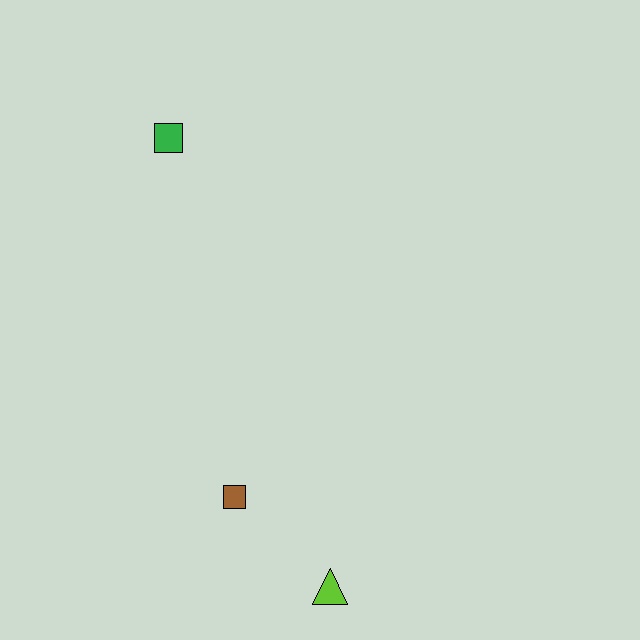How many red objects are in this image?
There are no red objects.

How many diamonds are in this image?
There are no diamonds.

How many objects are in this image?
There are 3 objects.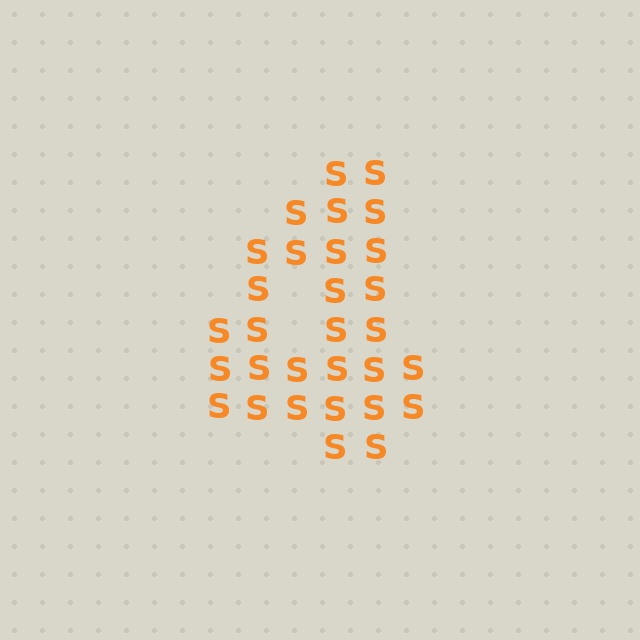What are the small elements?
The small elements are letter S's.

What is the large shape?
The large shape is the digit 4.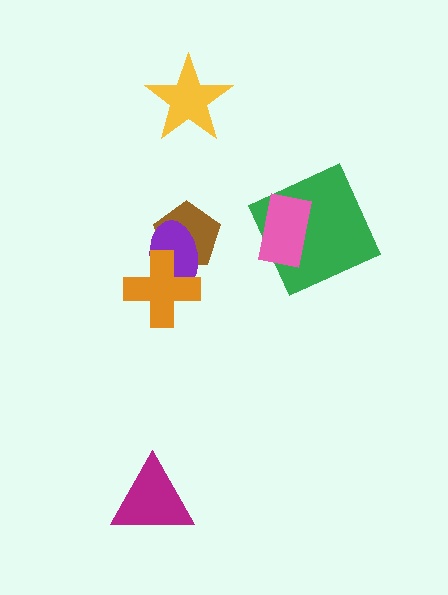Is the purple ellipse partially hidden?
Yes, it is partially covered by another shape.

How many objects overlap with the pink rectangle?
1 object overlaps with the pink rectangle.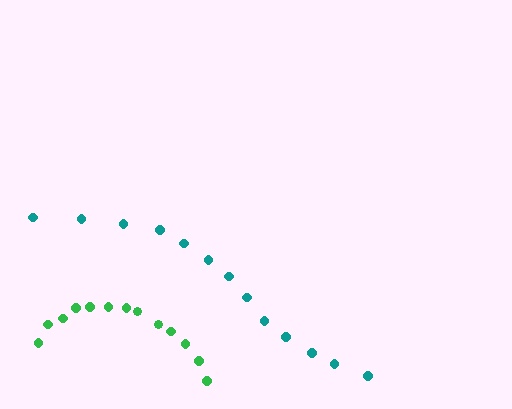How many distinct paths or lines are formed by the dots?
There are 2 distinct paths.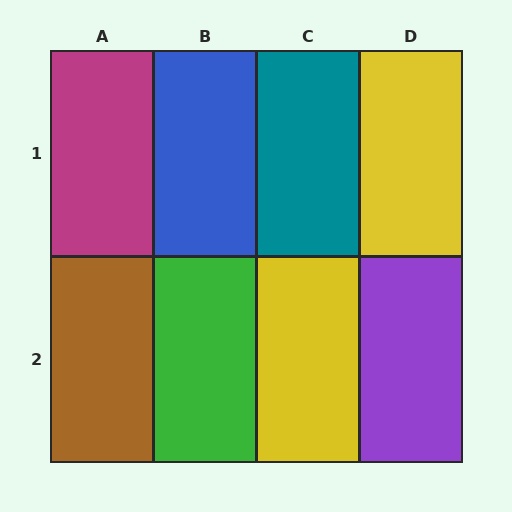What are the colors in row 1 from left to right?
Magenta, blue, teal, yellow.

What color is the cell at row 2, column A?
Brown.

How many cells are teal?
1 cell is teal.